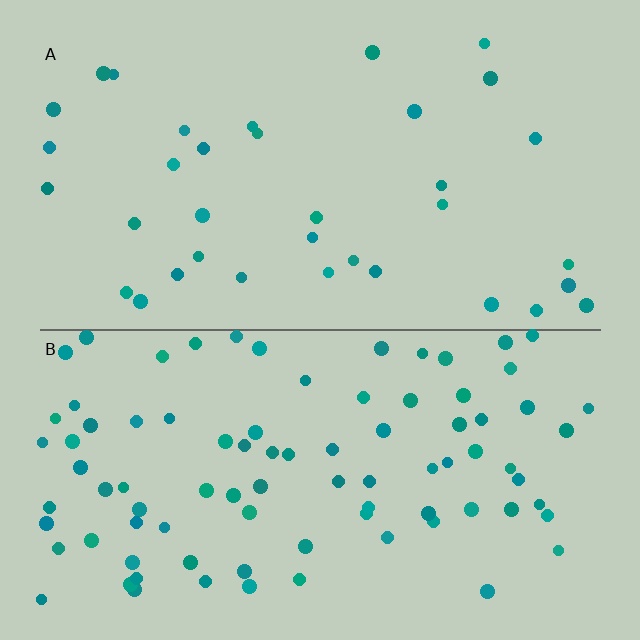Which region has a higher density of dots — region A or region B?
B (the bottom).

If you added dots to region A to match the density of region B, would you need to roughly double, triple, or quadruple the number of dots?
Approximately double.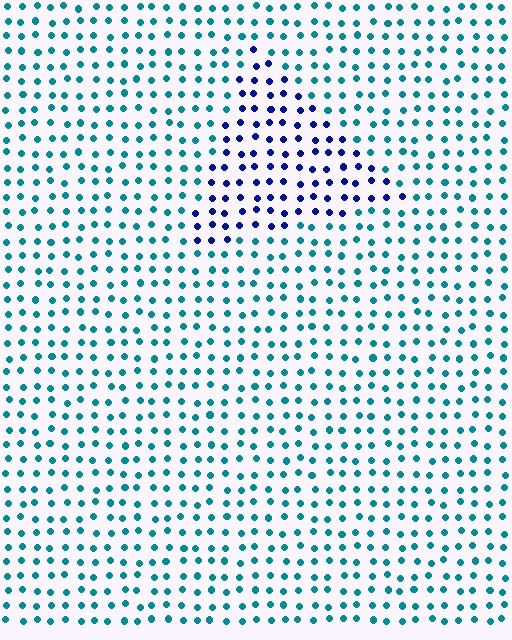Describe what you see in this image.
The image is filled with small teal elements in a uniform arrangement. A triangle-shaped region is visible where the elements are tinted to a slightly different hue, forming a subtle color boundary.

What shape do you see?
I see a triangle.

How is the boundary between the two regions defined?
The boundary is defined purely by a slight shift in hue (about 50 degrees). Spacing, size, and orientation are identical on both sides.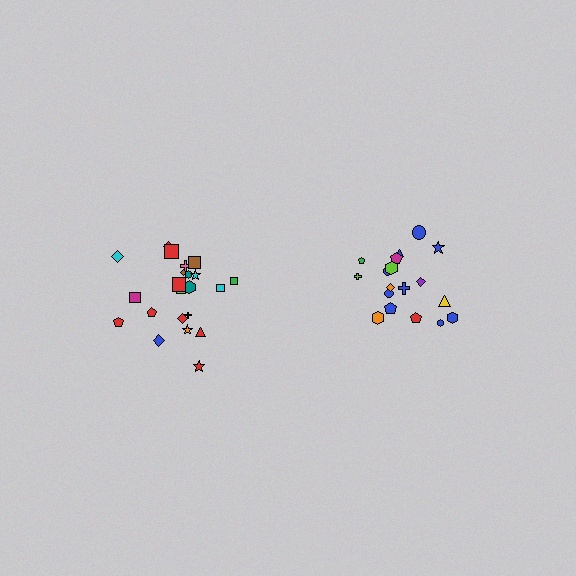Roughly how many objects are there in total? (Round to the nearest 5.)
Roughly 40 objects in total.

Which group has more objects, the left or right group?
The left group.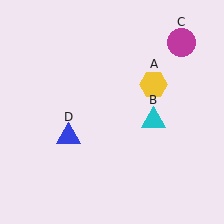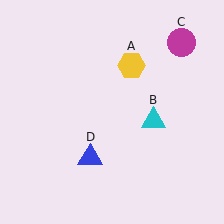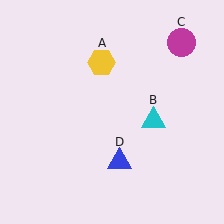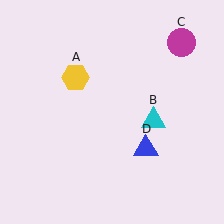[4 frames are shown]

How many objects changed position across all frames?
2 objects changed position: yellow hexagon (object A), blue triangle (object D).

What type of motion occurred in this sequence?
The yellow hexagon (object A), blue triangle (object D) rotated counterclockwise around the center of the scene.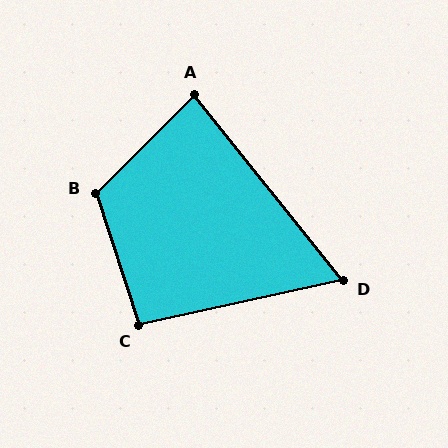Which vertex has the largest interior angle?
B, at approximately 116 degrees.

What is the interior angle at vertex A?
Approximately 84 degrees (acute).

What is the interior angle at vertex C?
Approximately 96 degrees (obtuse).